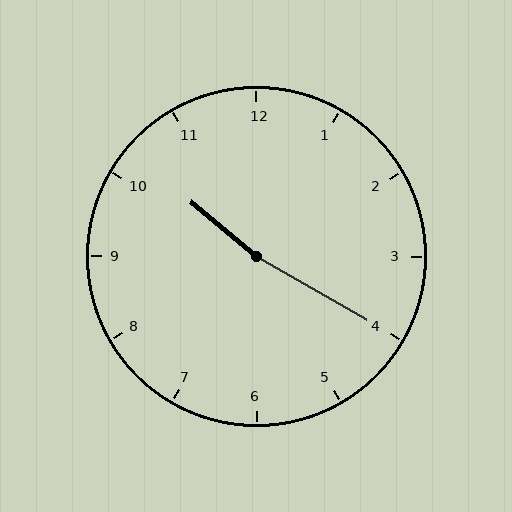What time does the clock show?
10:20.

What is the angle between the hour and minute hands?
Approximately 170 degrees.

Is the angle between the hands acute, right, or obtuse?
It is obtuse.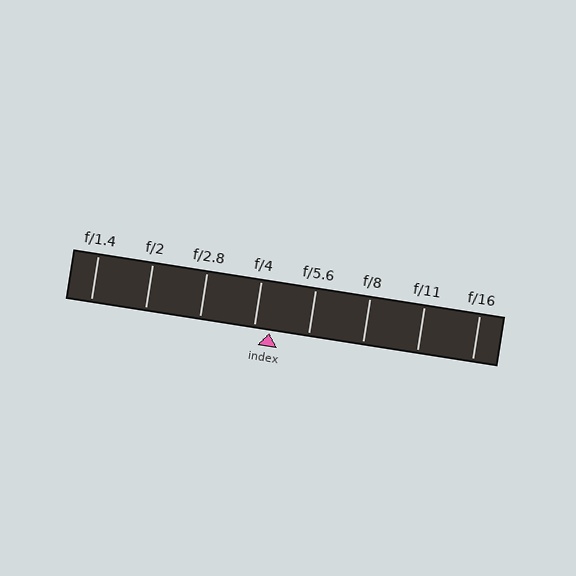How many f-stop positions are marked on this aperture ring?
There are 8 f-stop positions marked.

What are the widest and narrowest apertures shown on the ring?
The widest aperture shown is f/1.4 and the narrowest is f/16.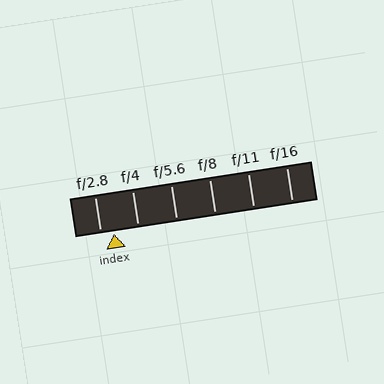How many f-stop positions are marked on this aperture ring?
There are 6 f-stop positions marked.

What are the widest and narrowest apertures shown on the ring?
The widest aperture shown is f/2.8 and the narrowest is f/16.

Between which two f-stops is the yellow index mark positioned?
The index mark is between f/2.8 and f/4.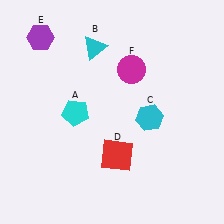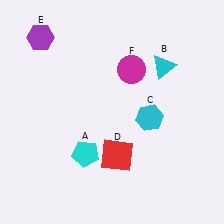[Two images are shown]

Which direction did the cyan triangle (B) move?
The cyan triangle (B) moved right.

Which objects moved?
The objects that moved are: the cyan pentagon (A), the cyan triangle (B).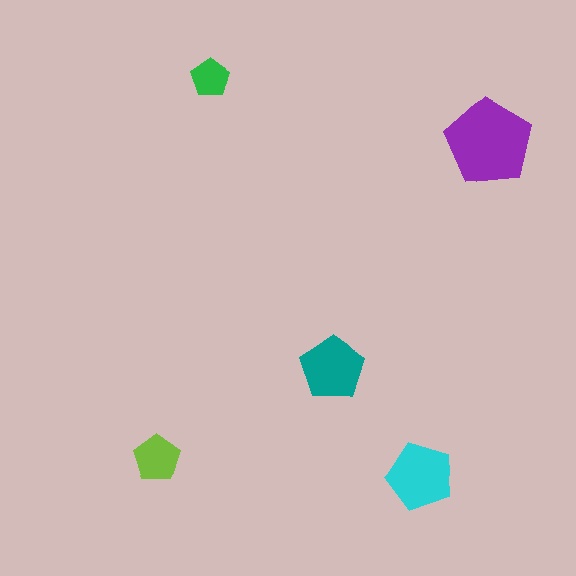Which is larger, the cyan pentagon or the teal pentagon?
The cyan one.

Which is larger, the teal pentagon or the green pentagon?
The teal one.